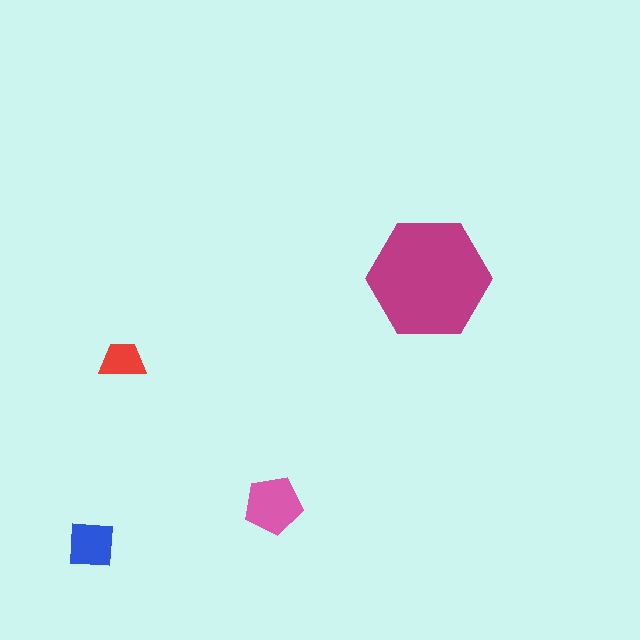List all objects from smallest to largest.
The red trapezoid, the blue square, the pink pentagon, the magenta hexagon.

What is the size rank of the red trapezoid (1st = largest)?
4th.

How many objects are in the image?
There are 4 objects in the image.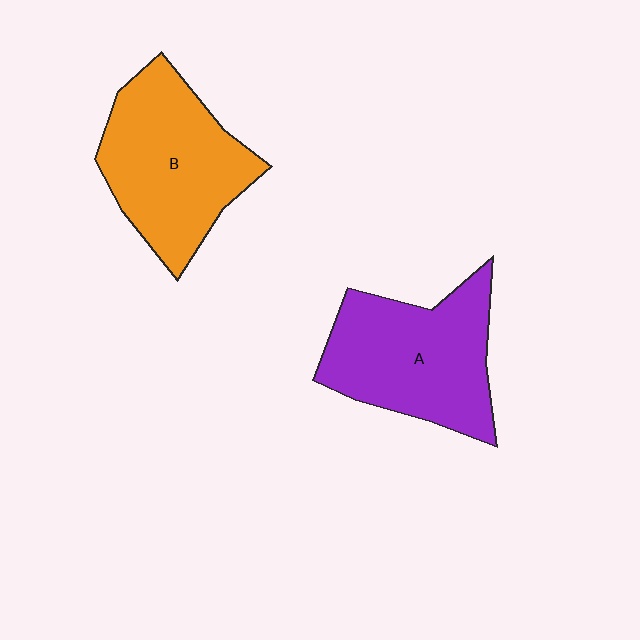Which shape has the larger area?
Shape B (orange).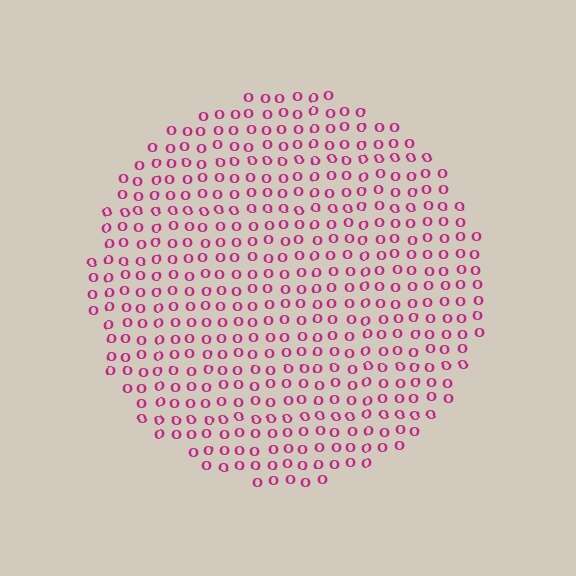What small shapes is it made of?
It is made of small letter O's.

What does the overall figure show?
The overall figure shows a circle.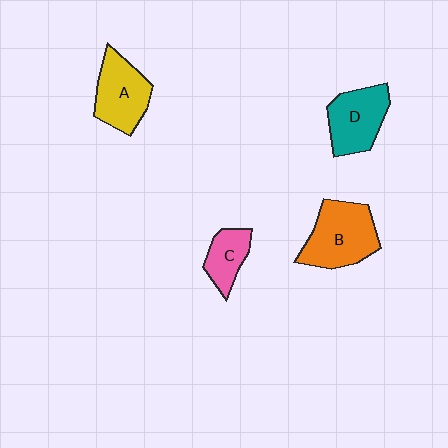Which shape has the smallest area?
Shape C (pink).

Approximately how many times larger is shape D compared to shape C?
Approximately 1.6 times.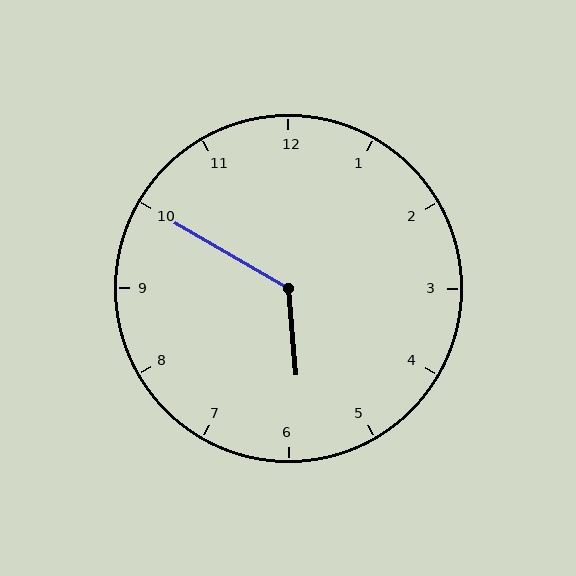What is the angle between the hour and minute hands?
Approximately 125 degrees.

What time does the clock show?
5:50.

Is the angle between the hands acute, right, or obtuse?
It is obtuse.